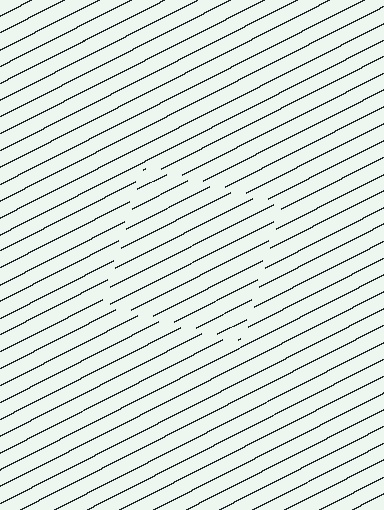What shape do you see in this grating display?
An illusory square. The interior of the shape contains the same grating, shifted by half a period — the contour is defined by the phase discontinuity where line-ends from the inner and outer gratings abut.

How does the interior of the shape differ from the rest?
The interior of the shape contains the same grating, shifted by half a period — the contour is defined by the phase discontinuity where line-ends from the inner and outer gratings abut.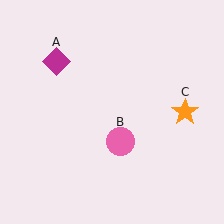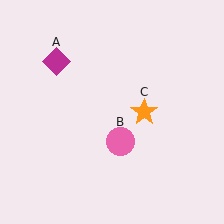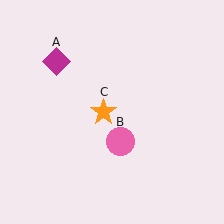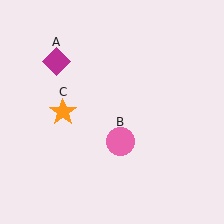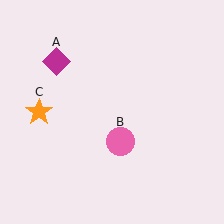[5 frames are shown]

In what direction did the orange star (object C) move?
The orange star (object C) moved left.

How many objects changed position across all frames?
1 object changed position: orange star (object C).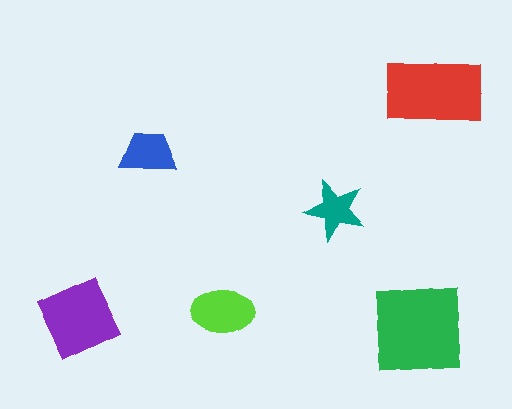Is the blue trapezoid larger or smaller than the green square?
Smaller.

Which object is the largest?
The green square.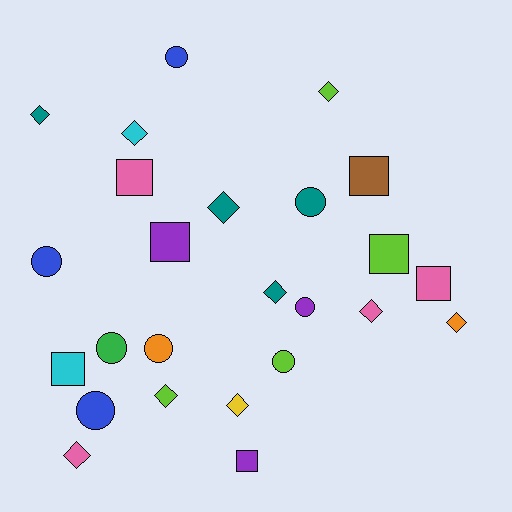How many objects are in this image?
There are 25 objects.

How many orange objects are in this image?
There are 2 orange objects.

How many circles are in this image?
There are 8 circles.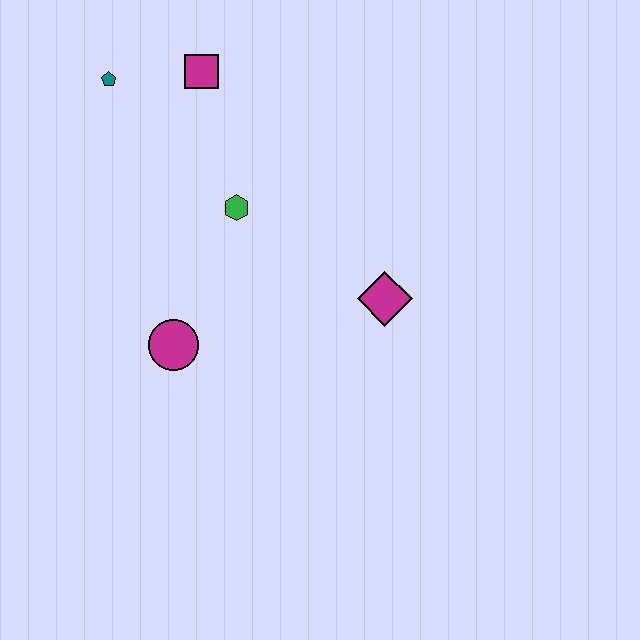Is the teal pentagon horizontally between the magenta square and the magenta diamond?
No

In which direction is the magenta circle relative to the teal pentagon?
The magenta circle is below the teal pentagon.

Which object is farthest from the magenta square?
The magenta diamond is farthest from the magenta square.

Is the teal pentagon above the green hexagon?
Yes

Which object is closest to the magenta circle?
The green hexagon is closest to the magenta circle.